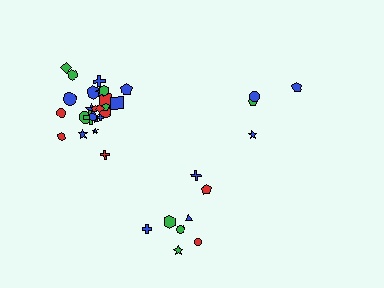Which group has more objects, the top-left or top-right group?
The top-left group.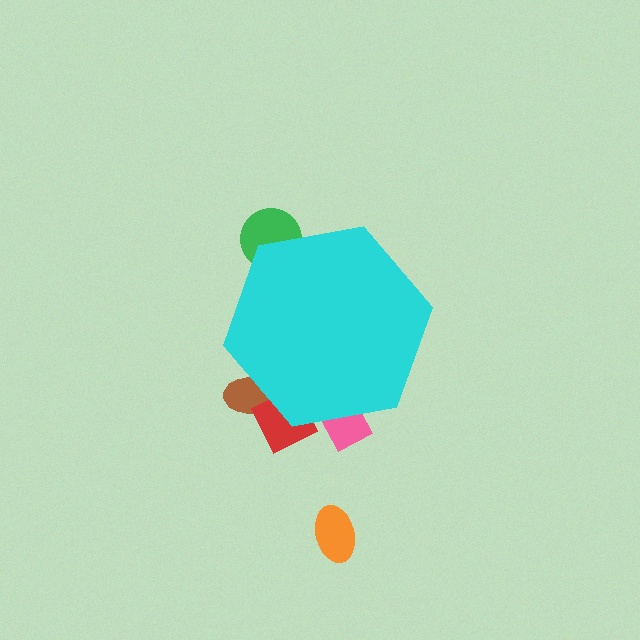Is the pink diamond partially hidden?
Yes, the pink diamond is partially hidden behind the cyan hexagon.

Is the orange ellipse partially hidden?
No, the orange ellipse is fully visible.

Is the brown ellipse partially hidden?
Yes, the brown ellipse is partially hidden behind the cyan hexagon.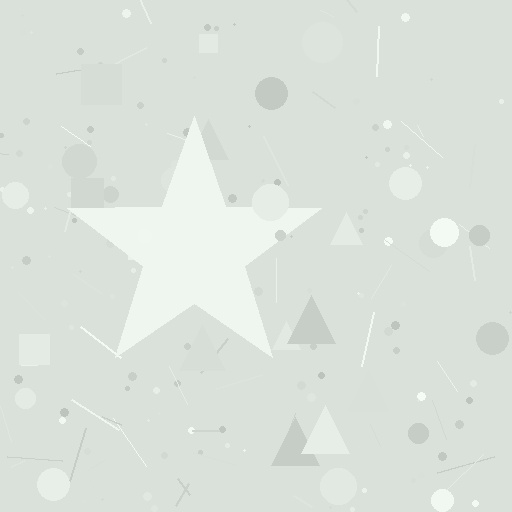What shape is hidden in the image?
A star is hidden in the image.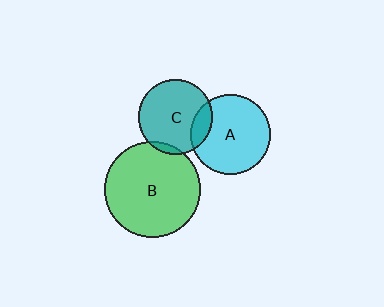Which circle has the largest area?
Circle B (green).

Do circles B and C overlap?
Yes.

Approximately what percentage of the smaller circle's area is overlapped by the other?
Approximately 5%.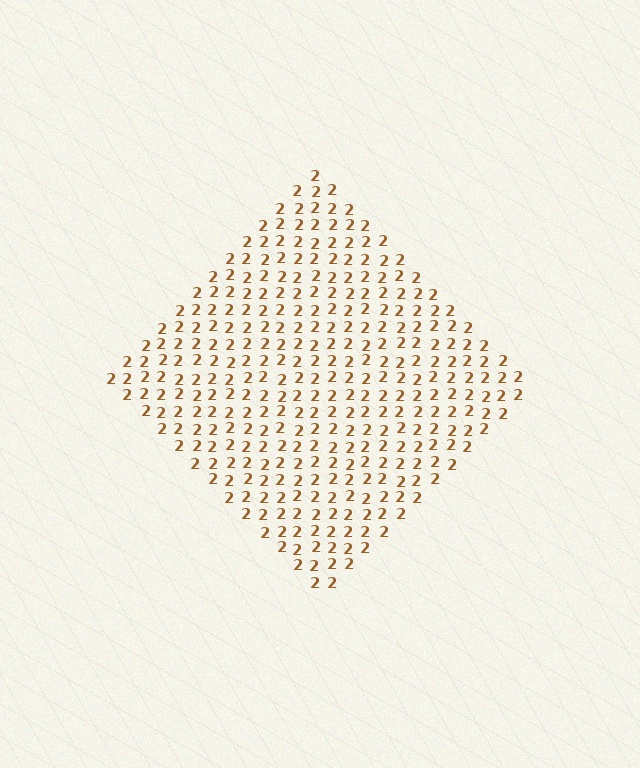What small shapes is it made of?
It is made of small digit 2's.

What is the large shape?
The large shape is a diamond.